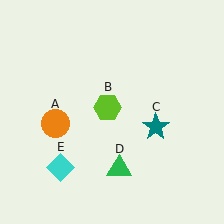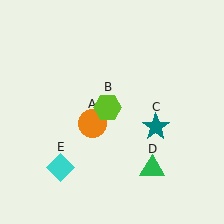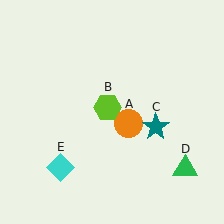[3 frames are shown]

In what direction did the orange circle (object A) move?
The orange circle (object A) moved right.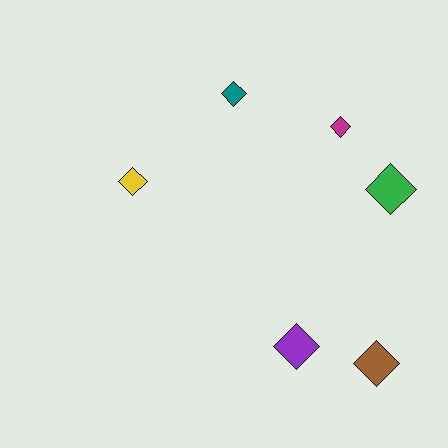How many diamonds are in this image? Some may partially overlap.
There are 6 diamonds.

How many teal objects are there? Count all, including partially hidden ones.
There is 1 teal object.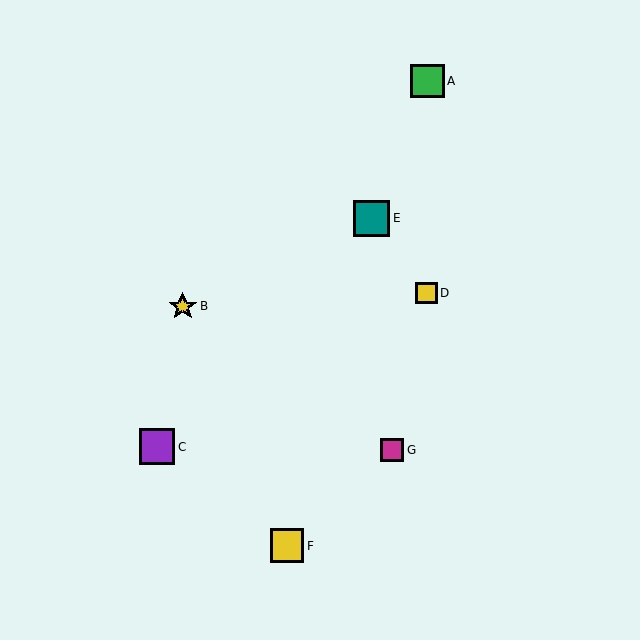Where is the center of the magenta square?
The center of the magenta square is at (392, 450).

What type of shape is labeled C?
Shape C is a purple square.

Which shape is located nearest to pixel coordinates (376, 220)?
The teal square (labeled E) at (372, 218) is nearest to that location.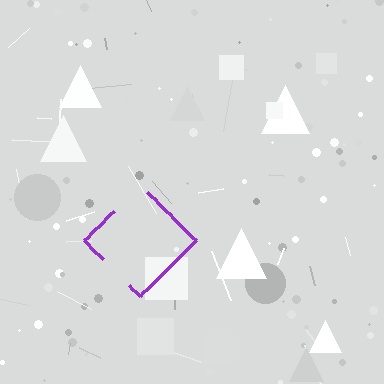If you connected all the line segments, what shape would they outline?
They would outline a diamond.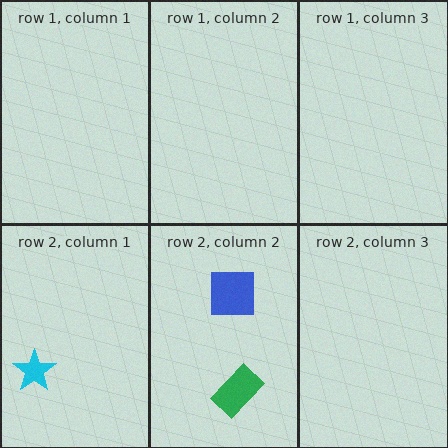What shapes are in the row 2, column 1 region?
The cyan star.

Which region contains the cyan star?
The row 2, column 1 region.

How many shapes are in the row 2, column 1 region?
1.